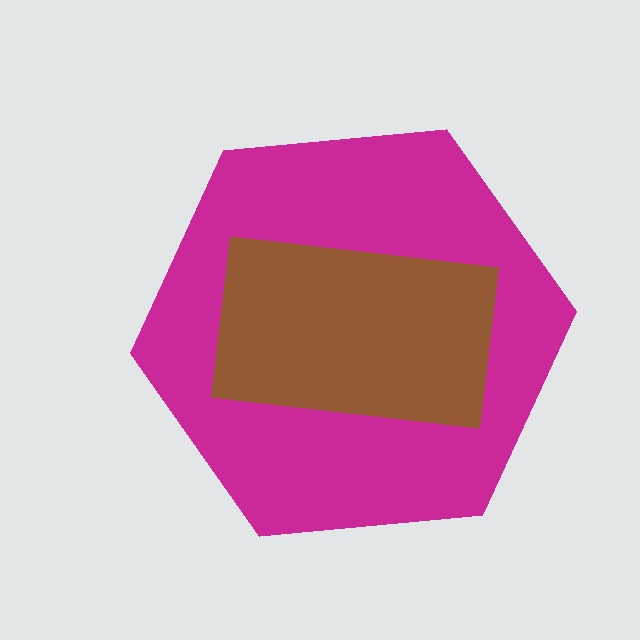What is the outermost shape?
The magenta hexagon.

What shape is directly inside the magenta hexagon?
The brown rectangle.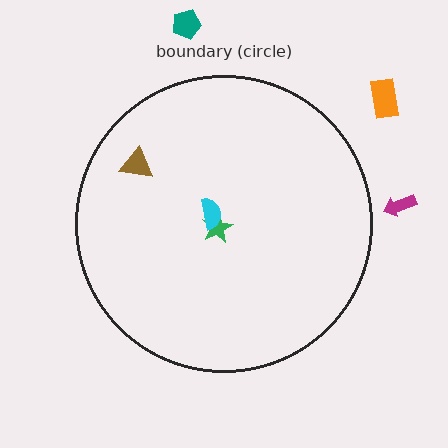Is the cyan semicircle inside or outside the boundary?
Inside.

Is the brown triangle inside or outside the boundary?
Inside.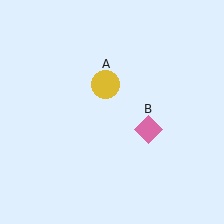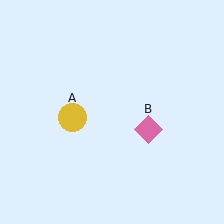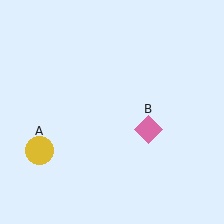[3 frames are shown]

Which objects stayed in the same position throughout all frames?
Pink diamond (object B) remained stationary.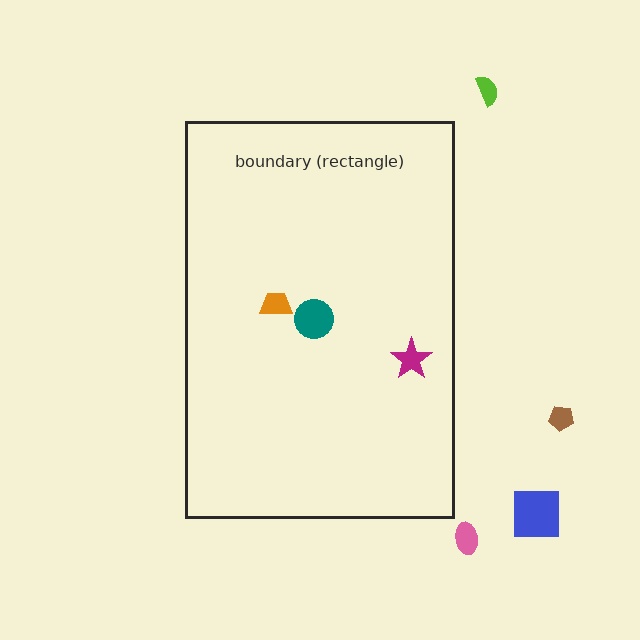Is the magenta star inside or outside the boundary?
Inside.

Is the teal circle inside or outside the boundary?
Inside.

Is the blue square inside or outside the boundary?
Outside.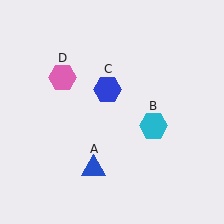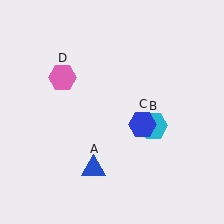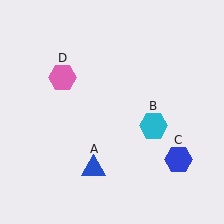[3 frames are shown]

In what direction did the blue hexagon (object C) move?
The blue hexagon (object C) moved down and to the right.